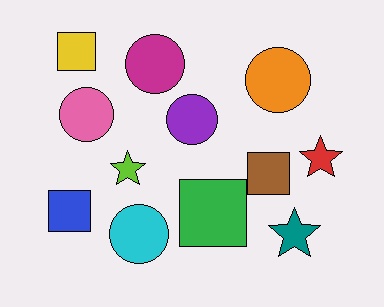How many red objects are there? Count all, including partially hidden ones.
There is 1 red object.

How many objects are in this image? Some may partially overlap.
There are 12 objects.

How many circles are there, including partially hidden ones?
There are 5 circles.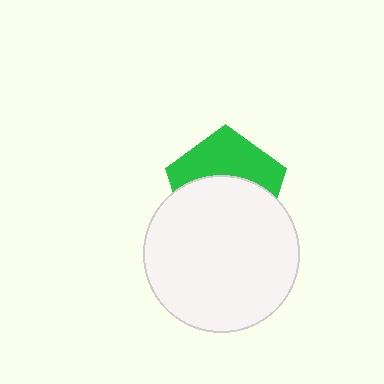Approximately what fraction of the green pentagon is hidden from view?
Roughly 56% of the green pentagon is hidden behind the white circle.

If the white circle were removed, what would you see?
You would see the complete green pentagon.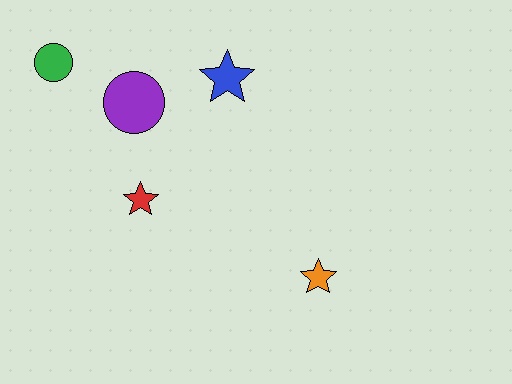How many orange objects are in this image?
There is 1 orange object.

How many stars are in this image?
There are 3 stars.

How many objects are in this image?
There are 5 objects.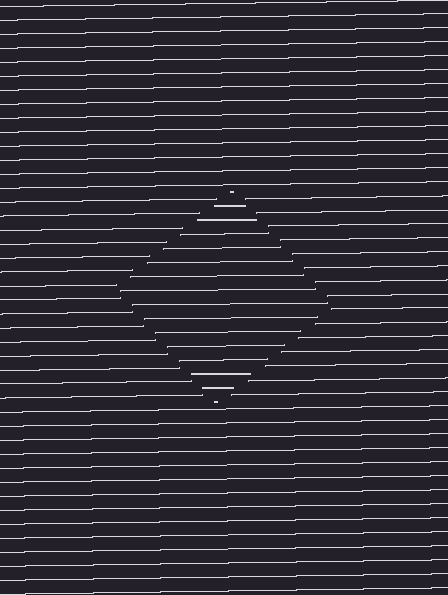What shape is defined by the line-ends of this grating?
An illusory square. The interior of the shape contains the same grating, shifted by half a period — the contour is defined by the phase discontinuity where line-ends from the inner and outer gratings abut.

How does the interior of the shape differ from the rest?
The interior of the shape contains the same grating, shifted by half a period — the contour is defined by the phase discontinuity where line-ends from the inner and outer gratings abut.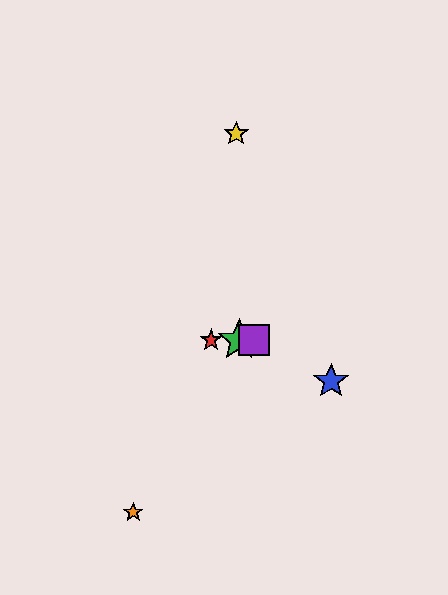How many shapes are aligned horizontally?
3 shapes (the red star, the green star, the purple square) are aligned horizontally.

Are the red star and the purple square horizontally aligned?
Yes, both are at y≈340.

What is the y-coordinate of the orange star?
The orange star is at y≈512.